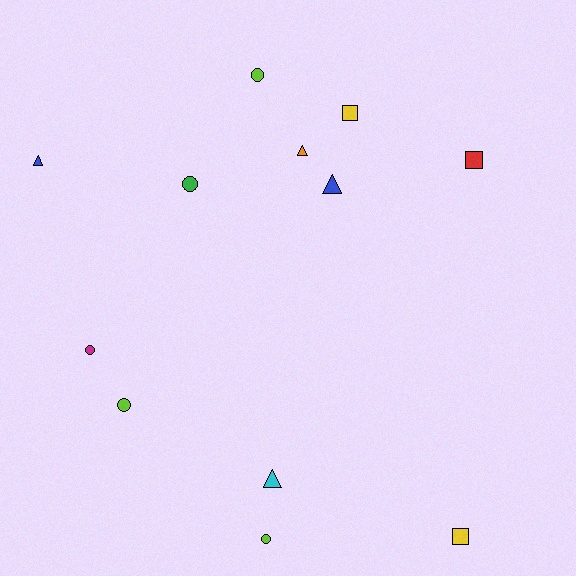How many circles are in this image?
There are 5 circles.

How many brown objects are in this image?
There are no brown objects.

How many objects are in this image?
There are 12 objects.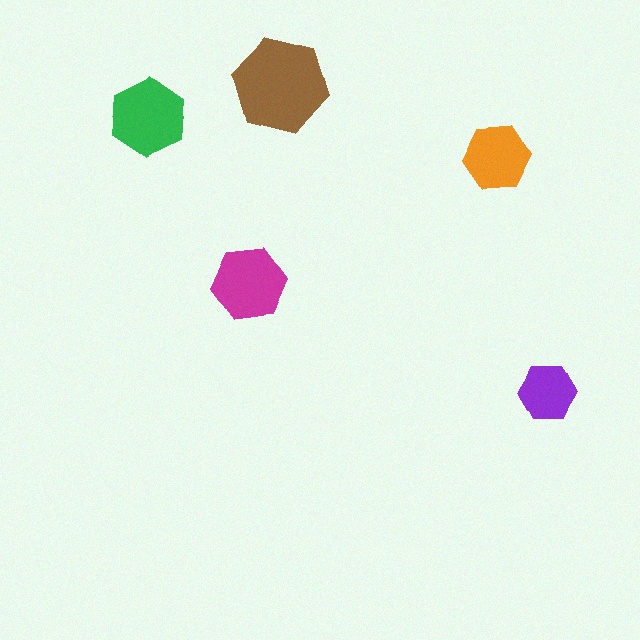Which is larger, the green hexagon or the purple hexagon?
The green one.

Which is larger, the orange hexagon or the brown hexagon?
The brown one.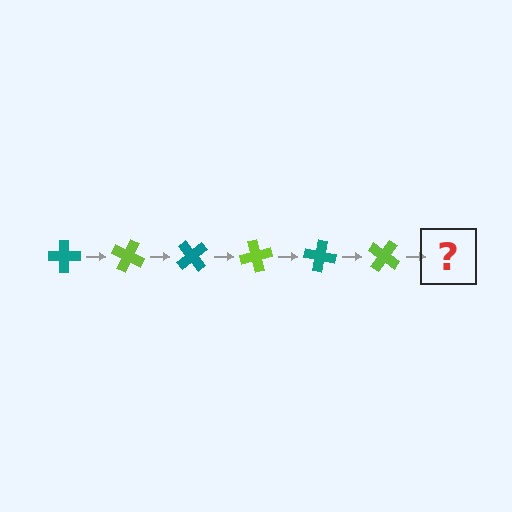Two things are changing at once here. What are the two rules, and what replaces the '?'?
The two rules are that it rotates 25 degrees each step and the color cycles through teal and lime. The '?' should be a teal cross, rotated 150 degrees from the start.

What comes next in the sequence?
The next element should be a teal cross, rotated 150 degrees from the start.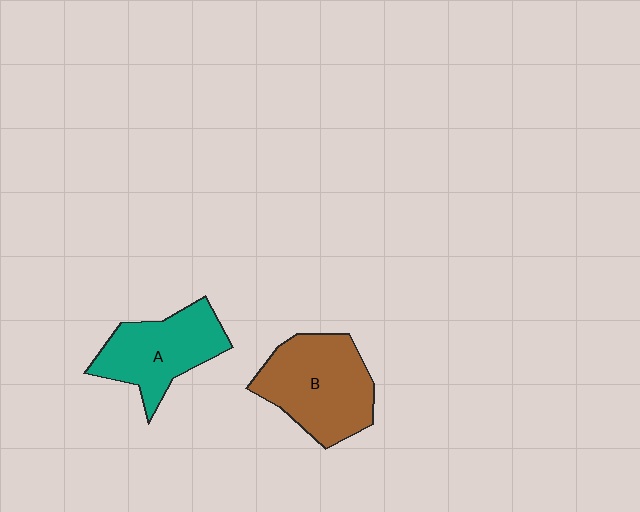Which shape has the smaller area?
Shape A (teal).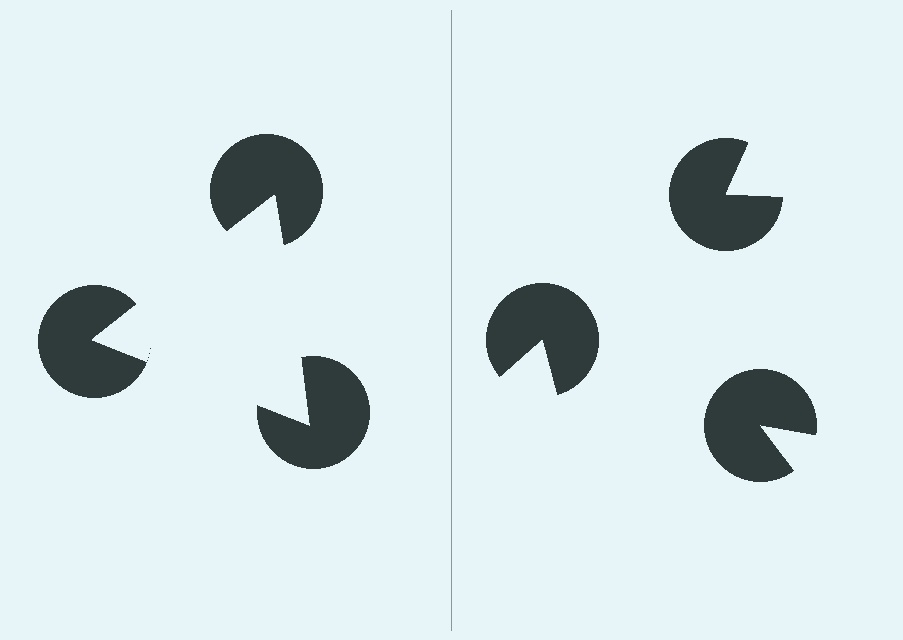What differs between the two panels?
The pac-man discs are positioned identically on both sides; only the wedge orientations differ. On the left they align to a triangle; on the right they are misaligned.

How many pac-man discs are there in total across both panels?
6 — 3 on each side.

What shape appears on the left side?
An illusory triangle.